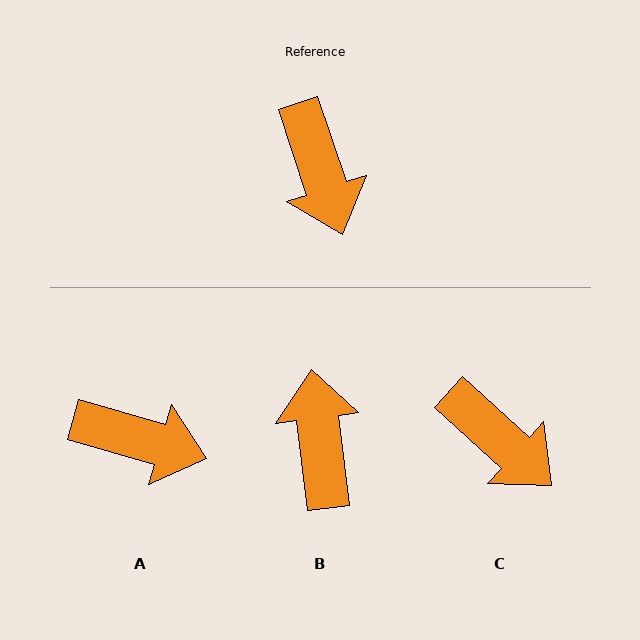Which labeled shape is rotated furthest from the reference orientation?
B, about 168 degrees away.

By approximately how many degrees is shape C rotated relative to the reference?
Approximately 29 degrees counter-clockwise.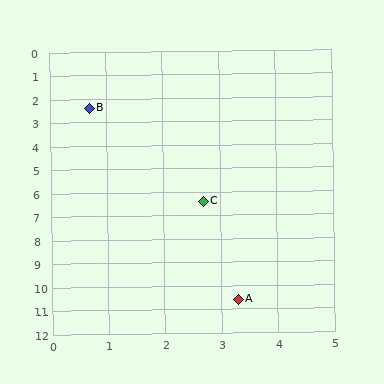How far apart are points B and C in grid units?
Points B and C are about 4.5 grid units apart.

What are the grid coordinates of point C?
Point C is at approximately (2.7, 6.4).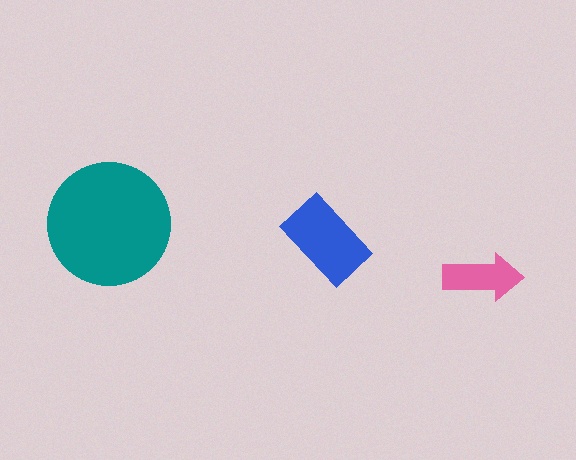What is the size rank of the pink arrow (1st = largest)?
3rd.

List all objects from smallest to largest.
The pink arrow, the blue rectangle, the teal circle.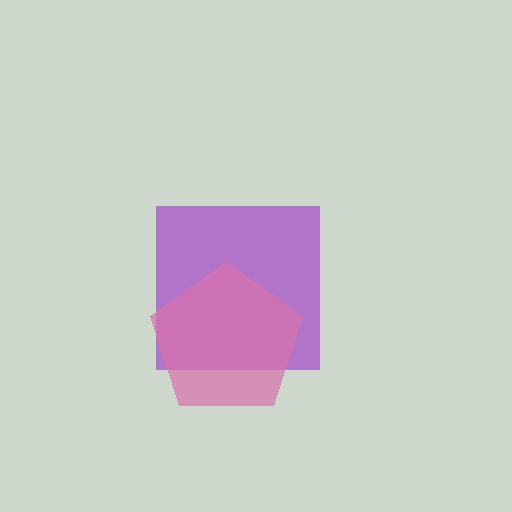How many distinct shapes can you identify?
There are 2 distinct shapes: a purple square, a pink pentagon.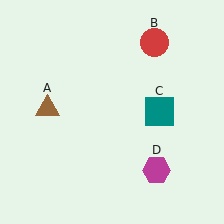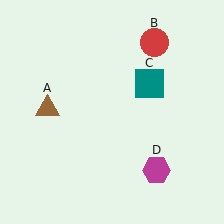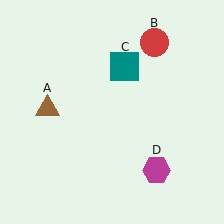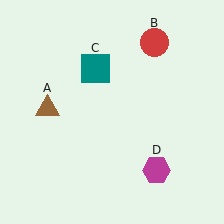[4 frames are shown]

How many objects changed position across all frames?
1 object changed position: teal square (object C).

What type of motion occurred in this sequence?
The teal square (object C) rotated counterclockwise around the center of the scene.